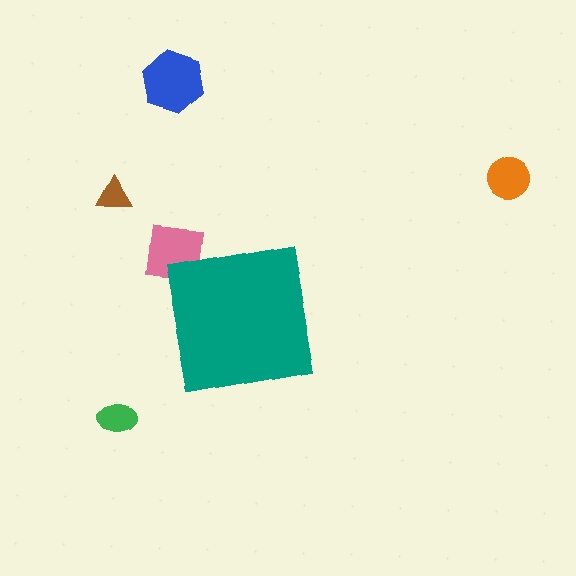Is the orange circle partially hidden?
No, the orange circle is fully visible.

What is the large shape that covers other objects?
A teal square.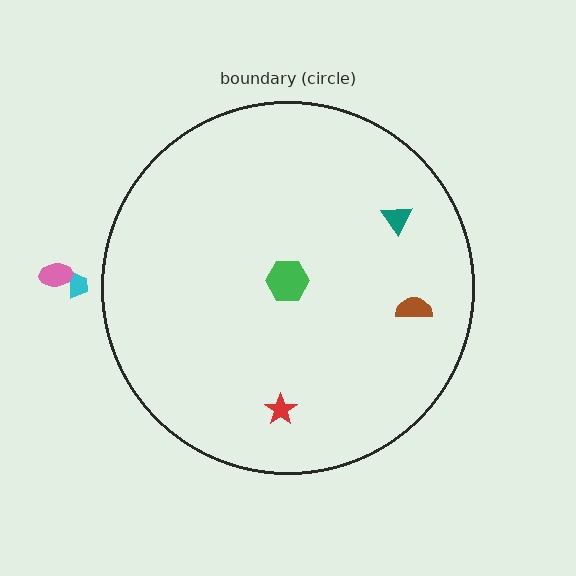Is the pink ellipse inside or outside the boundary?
Outside.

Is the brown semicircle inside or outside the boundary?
Inside.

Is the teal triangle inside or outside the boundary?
Inside.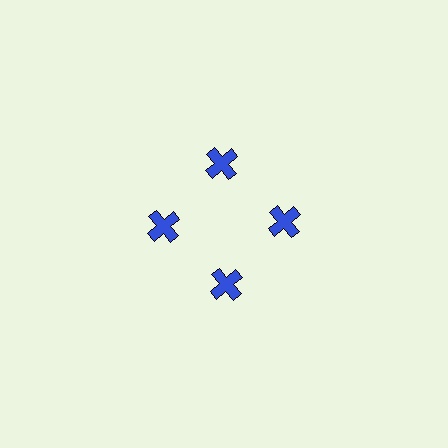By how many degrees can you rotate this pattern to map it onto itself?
The pattern maps onto itself every 90 degrees of rotation.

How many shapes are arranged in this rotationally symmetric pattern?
There are 4 shapes, arranged in 4 groups of 1.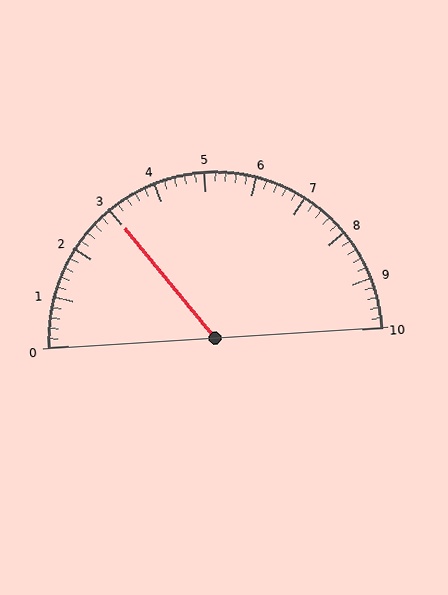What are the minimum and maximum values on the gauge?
The gauge ranges from 0 to 10.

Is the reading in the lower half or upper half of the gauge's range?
The reading is in the lower half of the range (0 to 10).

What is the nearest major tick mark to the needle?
The nearest major tick mark is 3.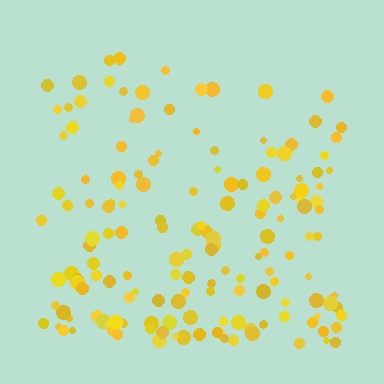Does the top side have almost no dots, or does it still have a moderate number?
Still a moderate number, just noticeably fewer than the bottom.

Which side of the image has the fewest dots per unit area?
The top.